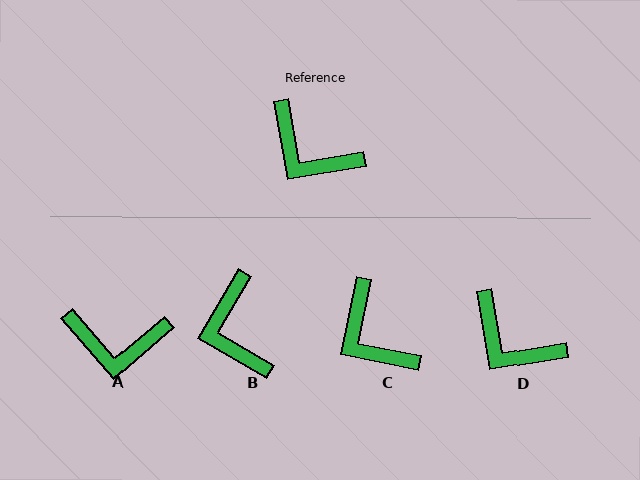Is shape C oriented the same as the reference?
No, it is off by about 21 degrees.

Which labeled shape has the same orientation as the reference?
D.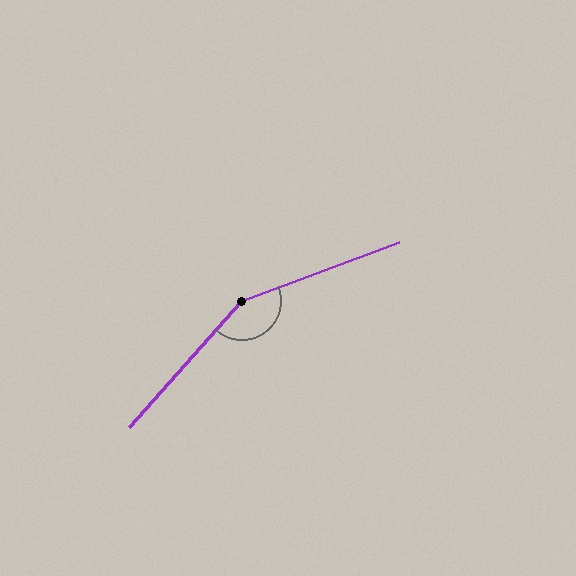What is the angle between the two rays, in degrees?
Approximately 152 degrees.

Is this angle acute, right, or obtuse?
It is obtuse.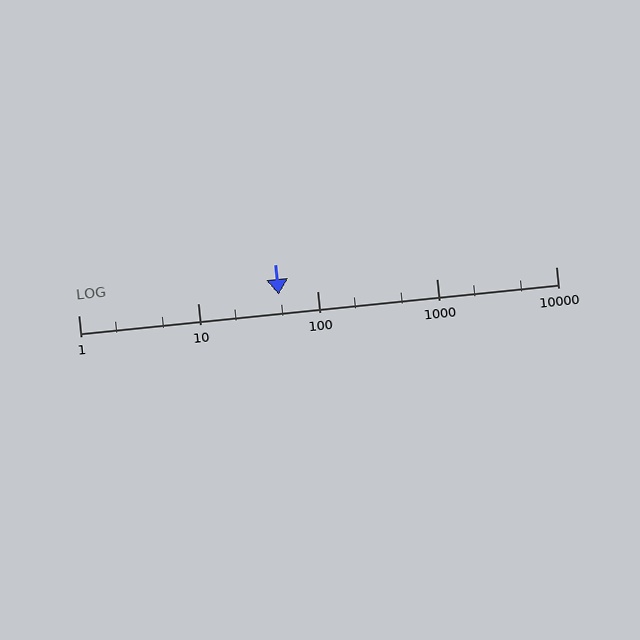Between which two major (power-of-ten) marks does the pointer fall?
The pointer is between 10 and 100.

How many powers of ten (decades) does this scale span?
The scale spans 4 decades, from 1 to 10000.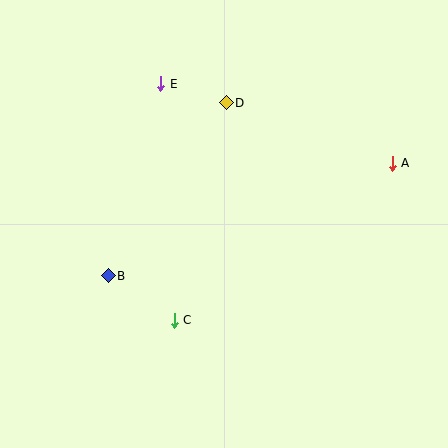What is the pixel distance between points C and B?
The distance between C and B is 80 pixels.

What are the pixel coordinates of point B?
Point B is at (108, 276).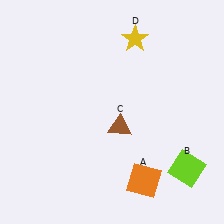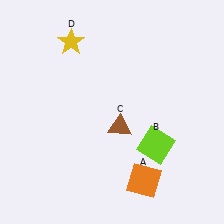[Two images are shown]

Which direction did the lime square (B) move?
The lime square (B) moved left.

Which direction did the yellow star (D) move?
The yellow star (D) moved left.